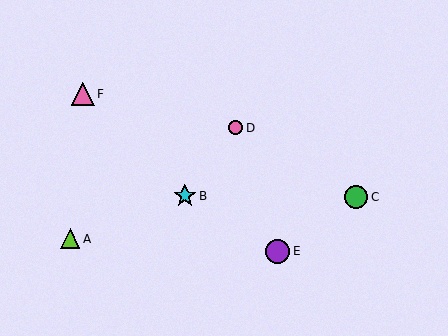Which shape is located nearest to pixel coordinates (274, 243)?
The purple circle (labeled E) at (278, 251) is nearest to that location.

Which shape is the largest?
The purple circle (labeled E) is the largest.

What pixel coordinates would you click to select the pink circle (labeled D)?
Click at (236, 128) to select the pink circle D.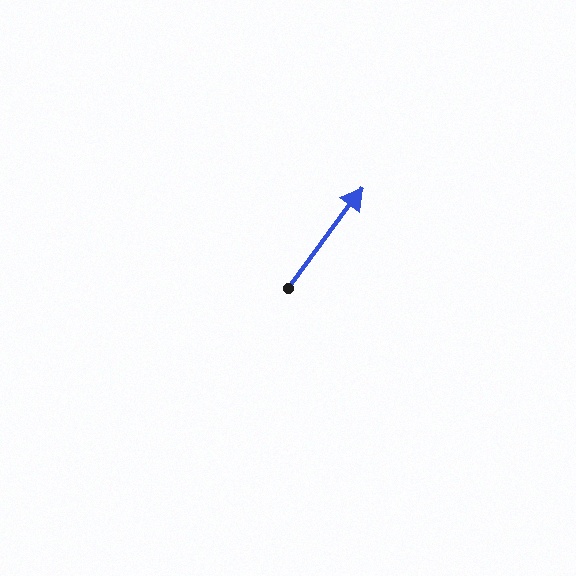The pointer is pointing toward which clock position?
Roughly 1 o'clock.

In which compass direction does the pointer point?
Northeast.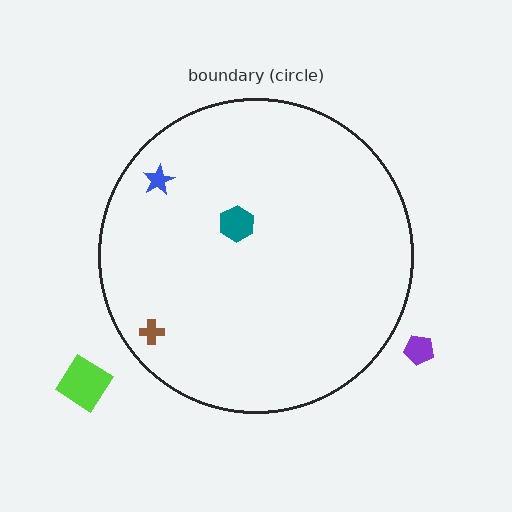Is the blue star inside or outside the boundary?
Inside.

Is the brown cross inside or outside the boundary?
Inside.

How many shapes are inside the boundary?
3 inside, 2 outside.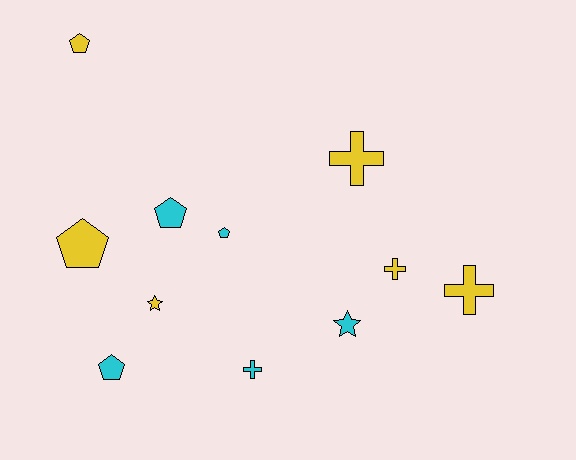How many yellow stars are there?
There is 1 yellow star.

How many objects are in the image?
There are 11 objects.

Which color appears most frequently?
Yellow, with 6 objects.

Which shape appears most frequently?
Pentagon, with 5 objects.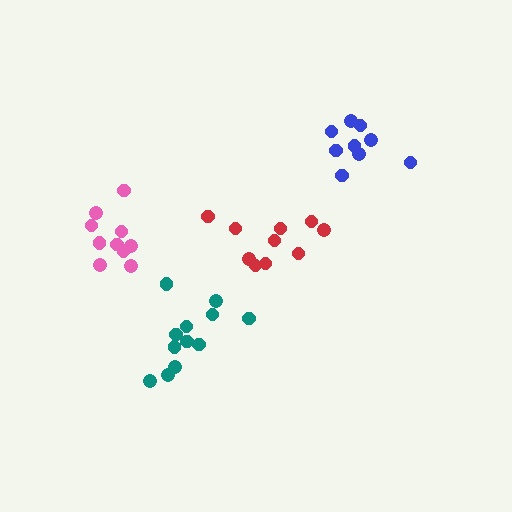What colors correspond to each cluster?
The clusters are colored: red, teal, blue, pink.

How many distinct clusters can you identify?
There are 4 distinct clusters.